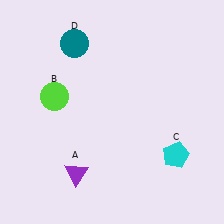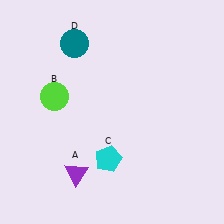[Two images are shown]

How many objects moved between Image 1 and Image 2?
1 object moved between the two images.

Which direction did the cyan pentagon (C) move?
The cyan pentagon (C) moved left.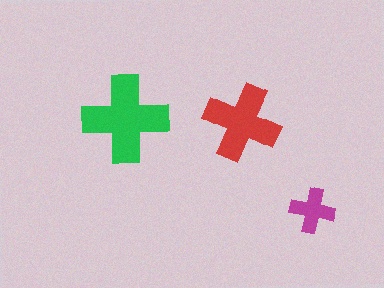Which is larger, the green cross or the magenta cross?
The green one.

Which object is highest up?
The green cross is topmost.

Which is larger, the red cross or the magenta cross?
The red one.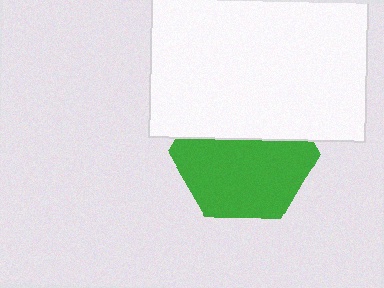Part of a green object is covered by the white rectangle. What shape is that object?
It is a hexagon.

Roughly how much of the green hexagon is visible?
About half of it is visible (roughly 61%).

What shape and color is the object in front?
The object in front is a white rectangle.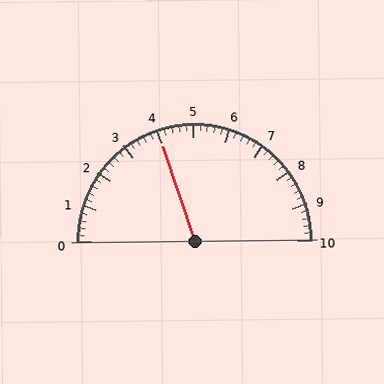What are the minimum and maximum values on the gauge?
The gauge ranges from 0 to 10.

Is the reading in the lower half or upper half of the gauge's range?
The reading is in the lower half of the range (0 to 10).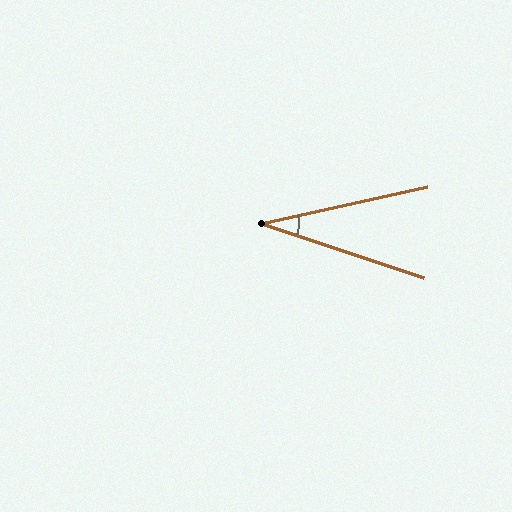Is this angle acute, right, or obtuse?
It is acute.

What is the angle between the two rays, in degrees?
Approximately 31 degrees.